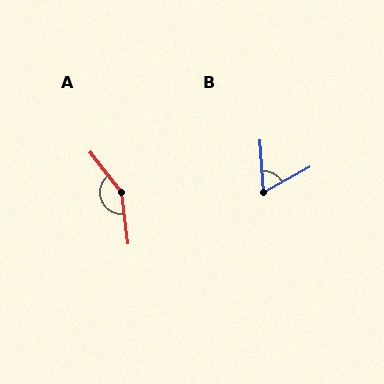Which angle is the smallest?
B, at approximately 65 degrees.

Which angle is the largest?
A, at approximately 149 degrees.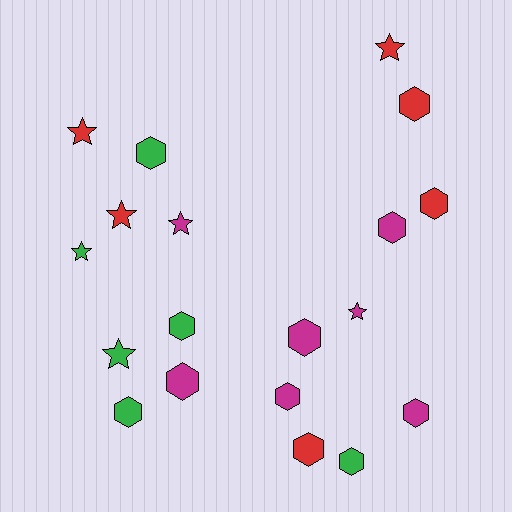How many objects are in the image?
There are 19 objects.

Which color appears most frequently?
Magenta, with 7 objects.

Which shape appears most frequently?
Hexagon, with 12 objects.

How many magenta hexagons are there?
There are 5 magenta hexagons.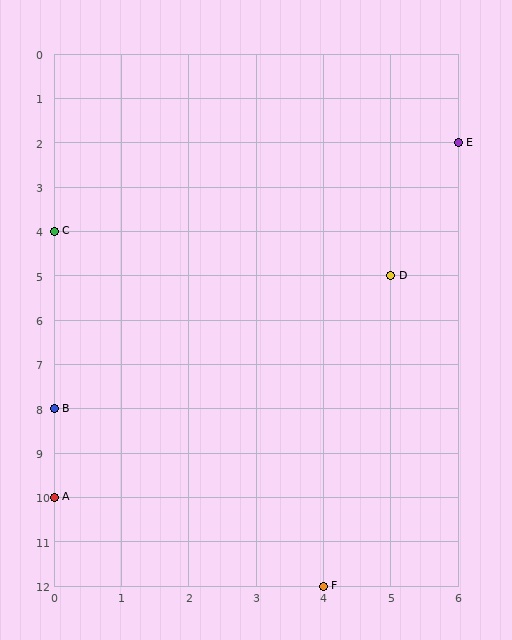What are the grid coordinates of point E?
Point E is at grid coordinates (6, 2).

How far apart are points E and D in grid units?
Points E and D are 1 column and 3 rows apart (about 3.2 grid units diagonally).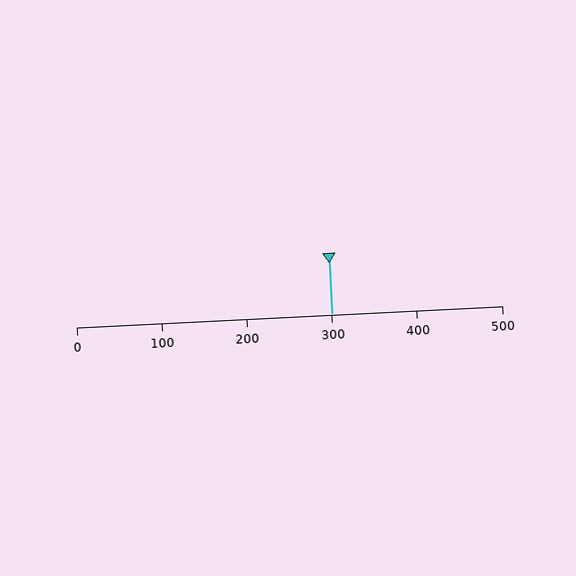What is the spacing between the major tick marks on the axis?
The major ticks are spaced 100 apart.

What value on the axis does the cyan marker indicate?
The marker indicates approximately 300.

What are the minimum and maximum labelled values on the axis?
The axis runs from 0 to 500.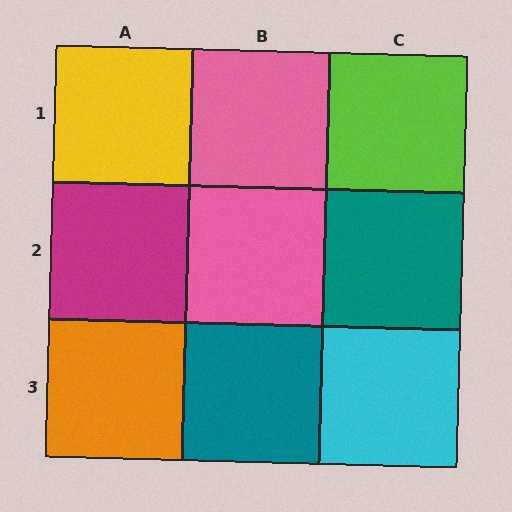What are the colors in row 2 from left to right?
Magenta, pink, teal.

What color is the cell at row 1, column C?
Lime.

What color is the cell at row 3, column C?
Cyan.